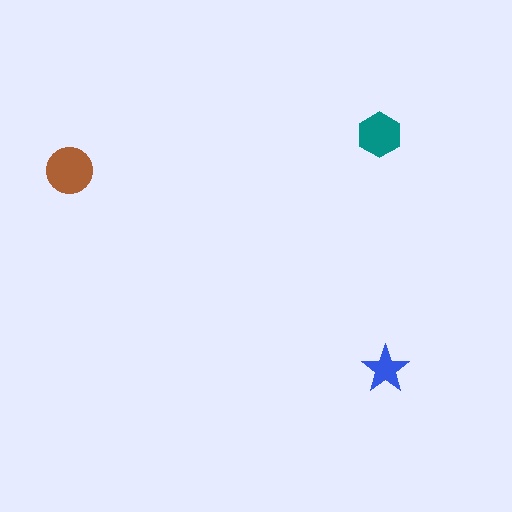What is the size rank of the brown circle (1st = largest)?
1st.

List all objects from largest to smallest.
The brown circle, the teal hexagon, the blue star.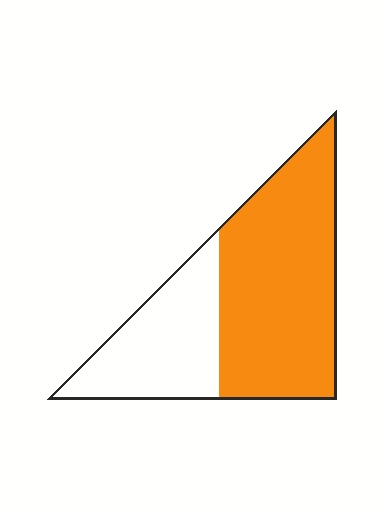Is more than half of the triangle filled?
Yes.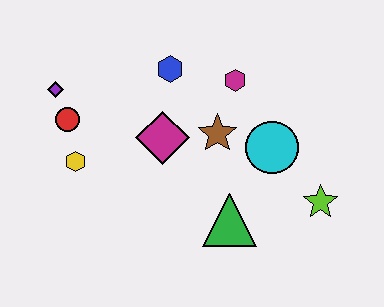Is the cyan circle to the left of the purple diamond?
No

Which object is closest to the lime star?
The cyan circle is closest to the lime star.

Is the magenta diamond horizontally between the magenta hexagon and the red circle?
Yes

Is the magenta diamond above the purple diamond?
No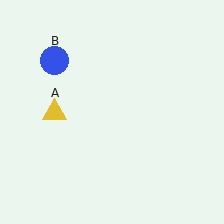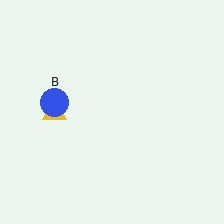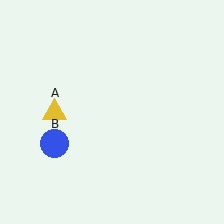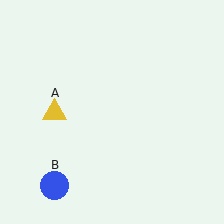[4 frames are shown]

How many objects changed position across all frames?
1 object changed position: blue circle (object B).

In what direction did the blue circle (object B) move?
The blue circle (object B) moved down.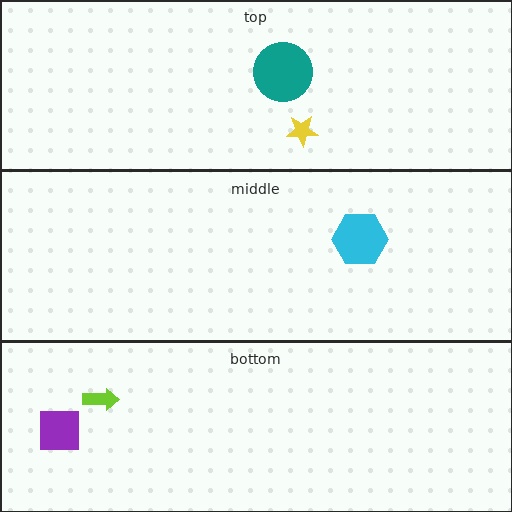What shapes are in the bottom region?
The lime arrow, the purple square.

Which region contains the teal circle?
The top region.